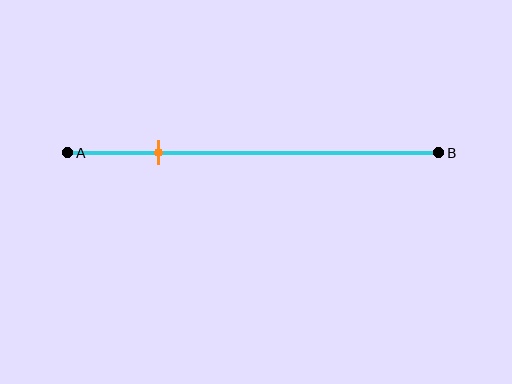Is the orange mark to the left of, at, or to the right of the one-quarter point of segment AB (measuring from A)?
The orange mark is approximately at the one-quarter point of segment AB.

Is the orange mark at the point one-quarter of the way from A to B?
Yes, the mark is approximately at the one-quarter point.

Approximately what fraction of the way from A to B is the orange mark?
The orange mark is approximately 25% of the way from A to B.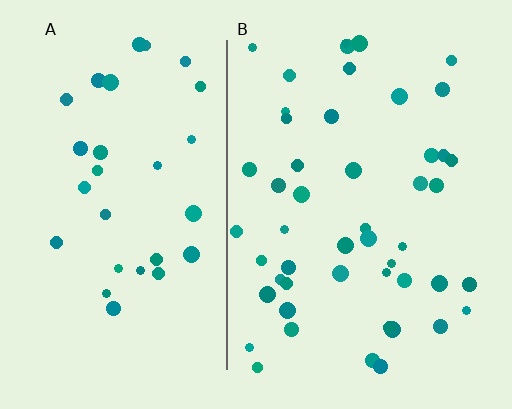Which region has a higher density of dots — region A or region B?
B (the right).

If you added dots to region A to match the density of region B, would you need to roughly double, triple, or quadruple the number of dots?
Approximately double.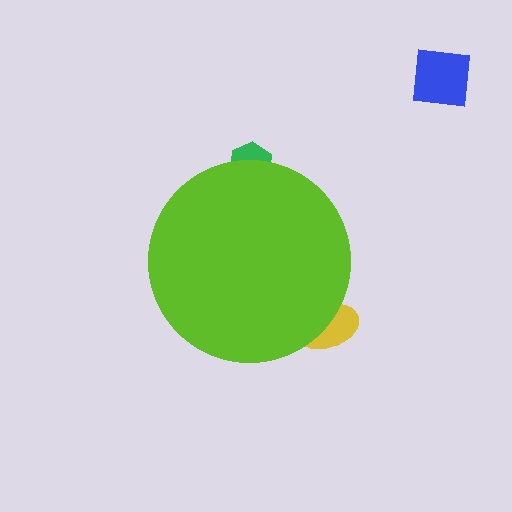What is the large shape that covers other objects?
A lime circle.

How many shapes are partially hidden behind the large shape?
2 shapes are partially hidden.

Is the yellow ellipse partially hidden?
Yes, the yellow ellipse is partially hidden behind the lime circle.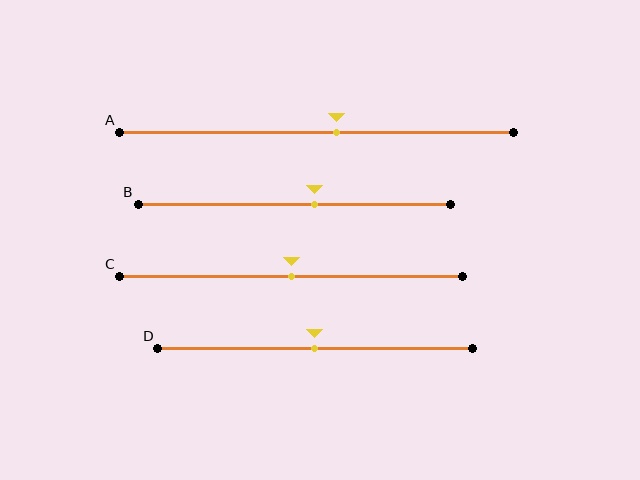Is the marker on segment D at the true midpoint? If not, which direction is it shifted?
Yes, the marker on segment D is at the true midpoint.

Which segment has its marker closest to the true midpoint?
Segment C has its marker closest to the true midpoint.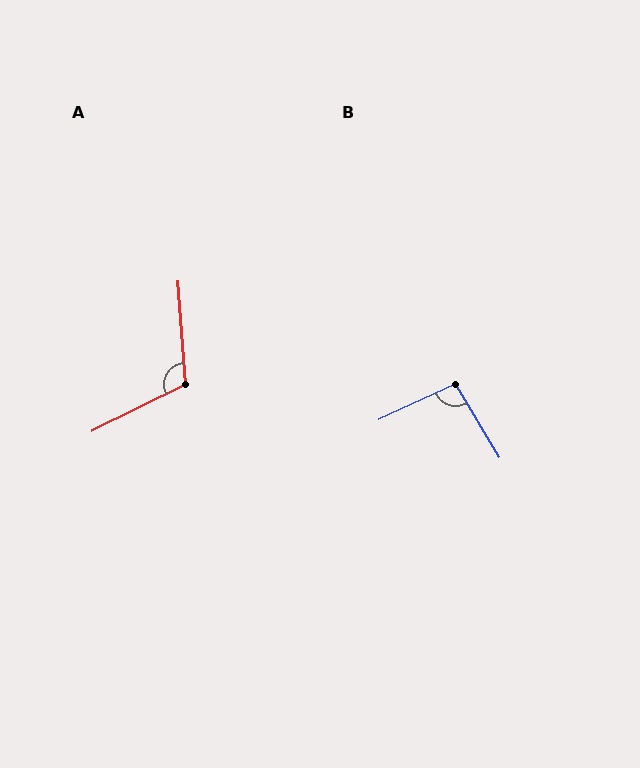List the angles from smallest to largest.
B (95°), A (112°).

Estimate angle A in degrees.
Approximately 112 degrees.